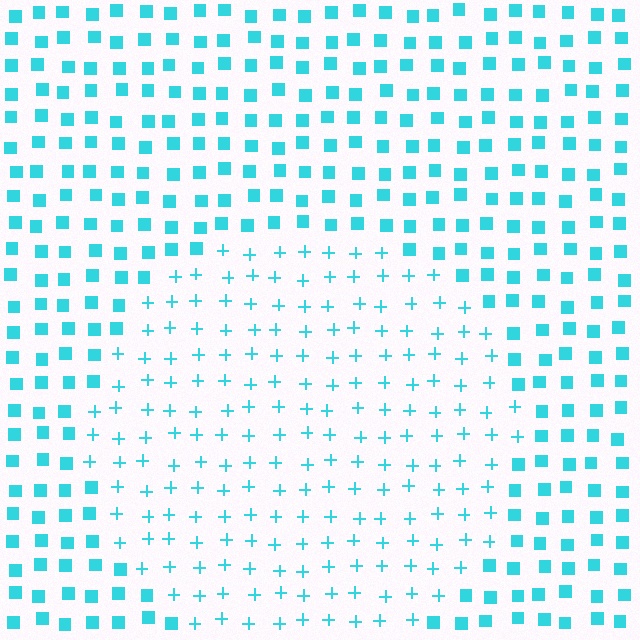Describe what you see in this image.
The image is filled with small cyan elements arranged in a uniform grid. A circle-shaped region contains plus signs, while the surrounding area contains squares. The boundary is defined purely by the change in element shape.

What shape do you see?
I see a circle.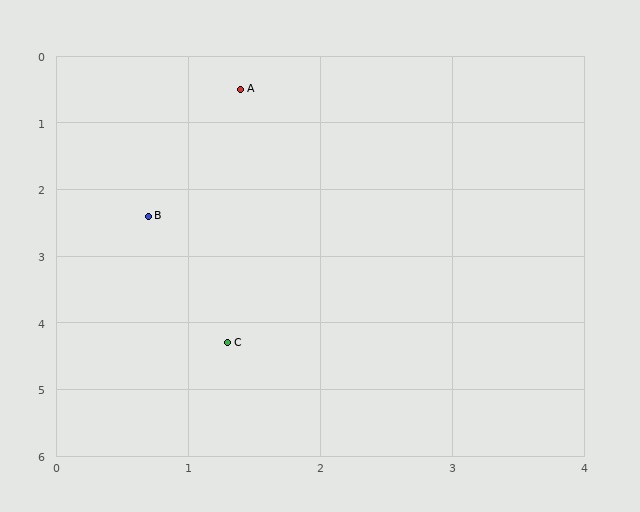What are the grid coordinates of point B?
Point B is at approximately (0.7, 2.4).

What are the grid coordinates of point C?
Point C is at approximately (1.3, 4.3).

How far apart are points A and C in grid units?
Points A and C are about 3.8 grid units apart.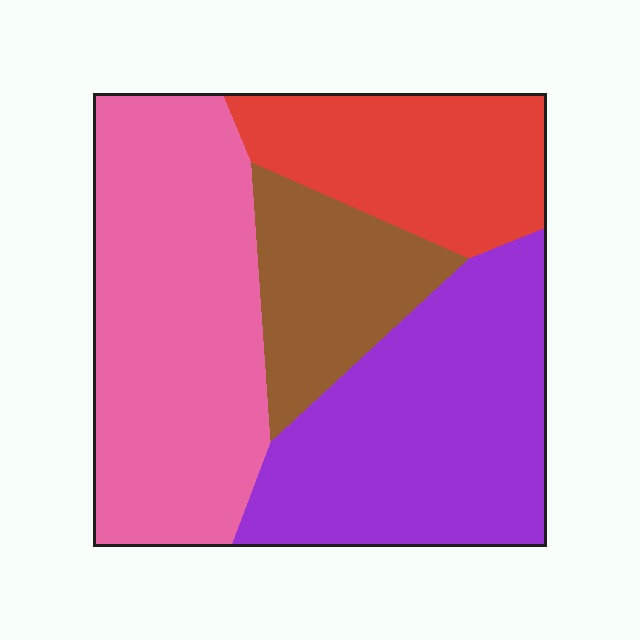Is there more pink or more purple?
Pink.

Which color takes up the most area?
Pink, at roughly 35%.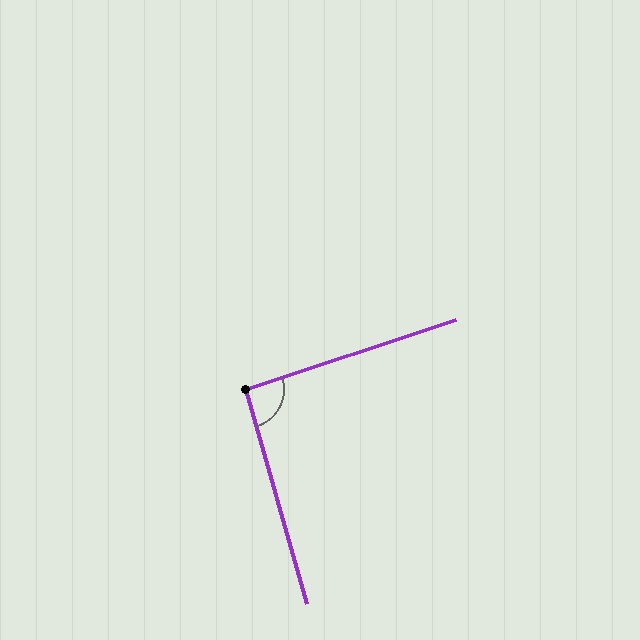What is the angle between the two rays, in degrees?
Approximately 92 degrees.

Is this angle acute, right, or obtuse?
It is approximately a right angle.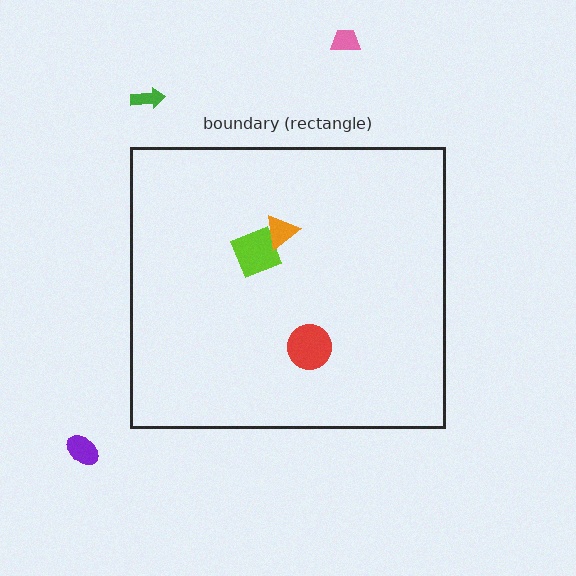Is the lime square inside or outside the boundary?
Inside.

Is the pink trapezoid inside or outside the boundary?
Outside.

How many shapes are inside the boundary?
3 inside, 3 outside.